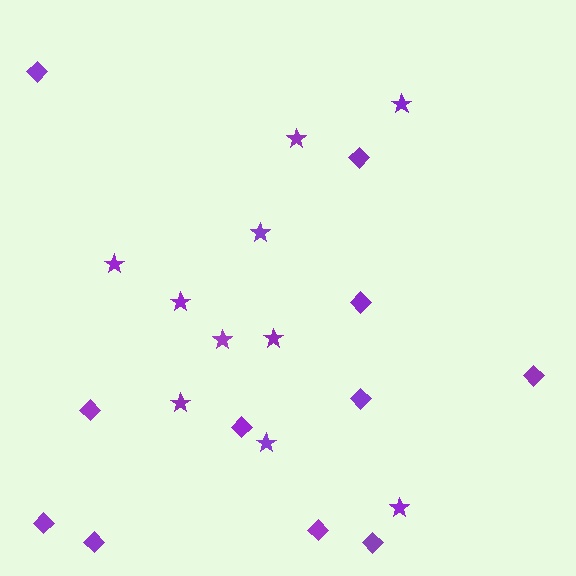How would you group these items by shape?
There are 2 groups: one group of stars (10) and one group of diamonds (11).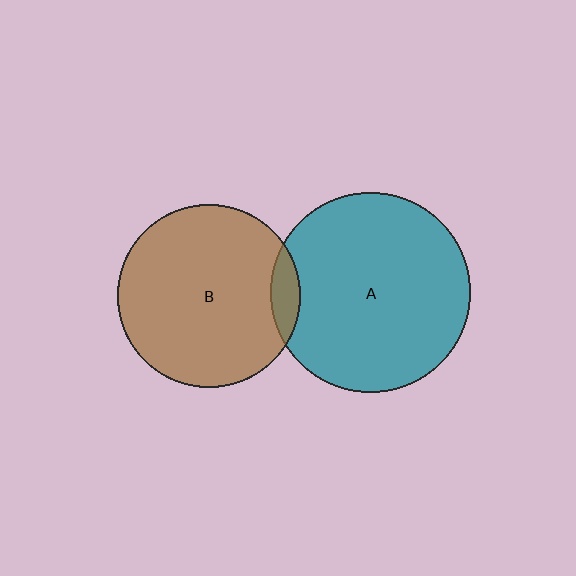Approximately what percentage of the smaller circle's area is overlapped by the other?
Approximately 10%.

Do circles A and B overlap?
Yes.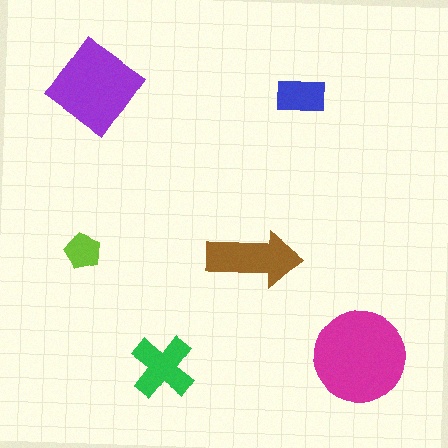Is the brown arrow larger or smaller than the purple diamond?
Smaller.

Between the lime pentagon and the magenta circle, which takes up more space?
The magenta circle.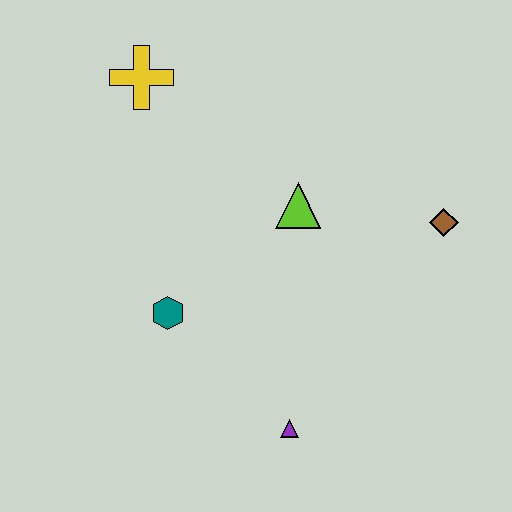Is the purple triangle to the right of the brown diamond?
No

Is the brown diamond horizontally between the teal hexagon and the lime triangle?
No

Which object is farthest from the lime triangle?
The purple triangle is farthest from the lime triangle.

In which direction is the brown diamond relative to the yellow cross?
The brown diamond is to the right of the yellow cross.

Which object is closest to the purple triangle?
The teal hexagon is closest to the purple triangle.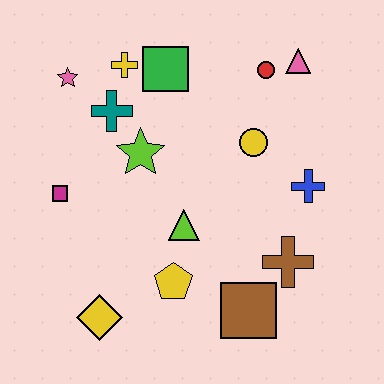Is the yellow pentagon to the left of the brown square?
Yes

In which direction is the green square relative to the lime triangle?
The green square is above the lime triangle.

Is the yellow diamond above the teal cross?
No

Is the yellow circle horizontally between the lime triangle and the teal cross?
No